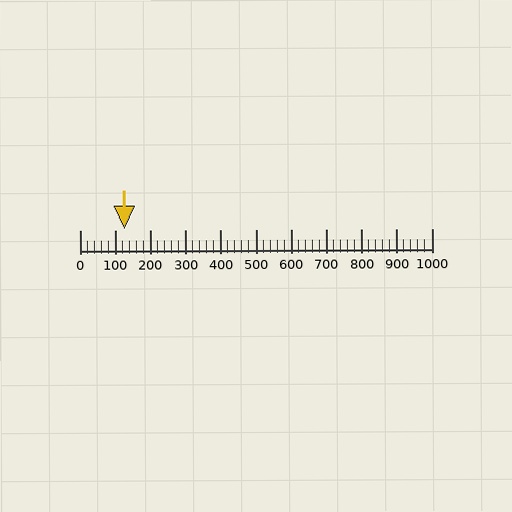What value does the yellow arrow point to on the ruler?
The yellow arrow points to approximately 128.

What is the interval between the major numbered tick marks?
The major tick marks are spaced 100 units apart.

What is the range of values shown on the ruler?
The ruler shows values from 0 to 1000.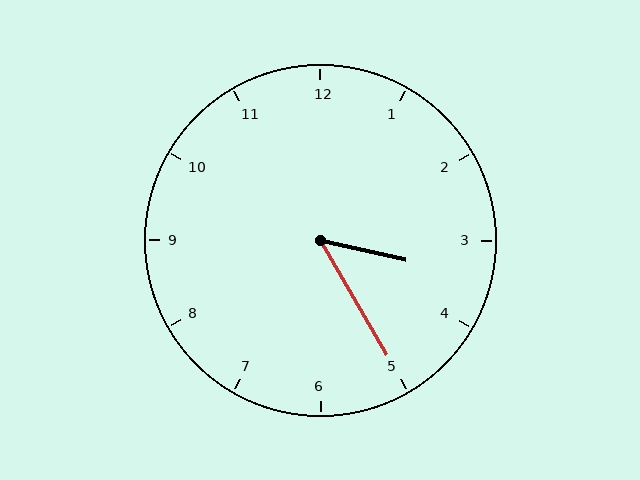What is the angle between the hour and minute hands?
Approximately 48 degrees.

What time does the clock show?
3:25.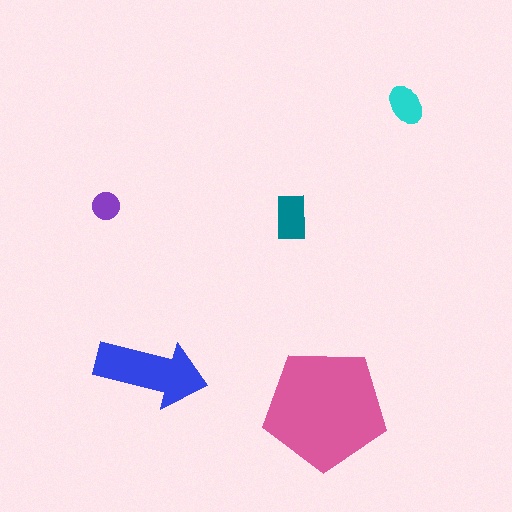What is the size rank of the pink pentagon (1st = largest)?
1st.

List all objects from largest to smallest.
The pink pentagon, the blue arrow, the teal rectangle, the cyan ellipse, the purple circle.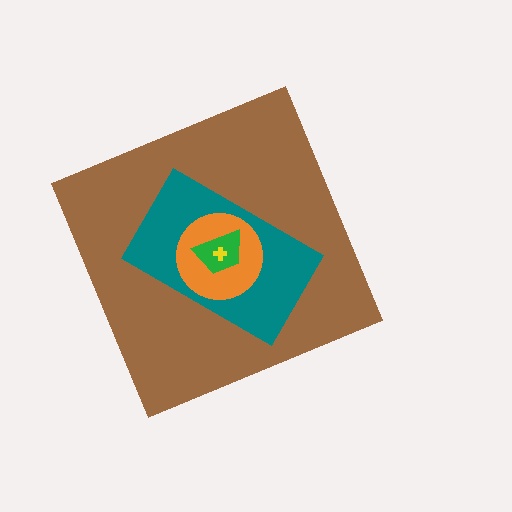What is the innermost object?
The yellow cross.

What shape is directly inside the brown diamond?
The teal rectangle.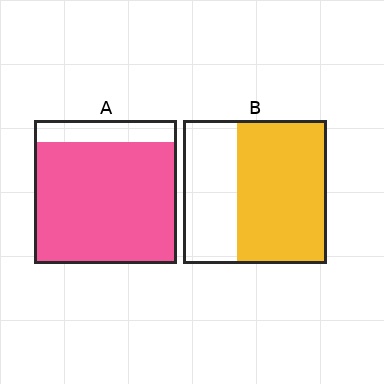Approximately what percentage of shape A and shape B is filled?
A is approximately 85% and B is approximately 60%.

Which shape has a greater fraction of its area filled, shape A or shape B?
Shape A.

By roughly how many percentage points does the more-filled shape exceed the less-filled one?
By roughly 20 percentage points (A over B).